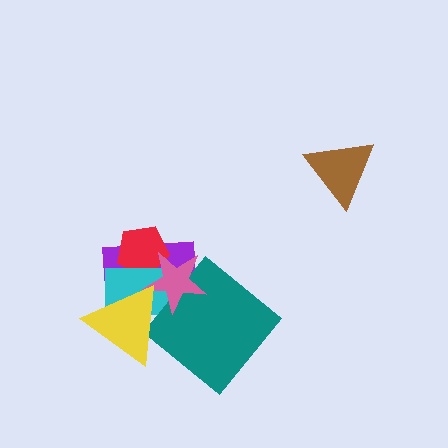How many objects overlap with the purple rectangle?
5 objects overlap with the purple rectangle.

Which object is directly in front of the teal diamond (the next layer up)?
The pink star is directly in front of the teal diamond.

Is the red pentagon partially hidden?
Yes, it is partially covered by another shape.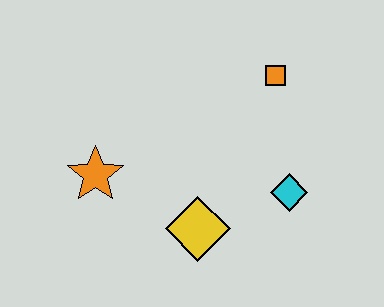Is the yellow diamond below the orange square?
Yes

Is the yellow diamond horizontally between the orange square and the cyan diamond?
No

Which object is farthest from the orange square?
The orange star is farthest from the orange square.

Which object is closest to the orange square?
The cyan diamond is closest to the orange square.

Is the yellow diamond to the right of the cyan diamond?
No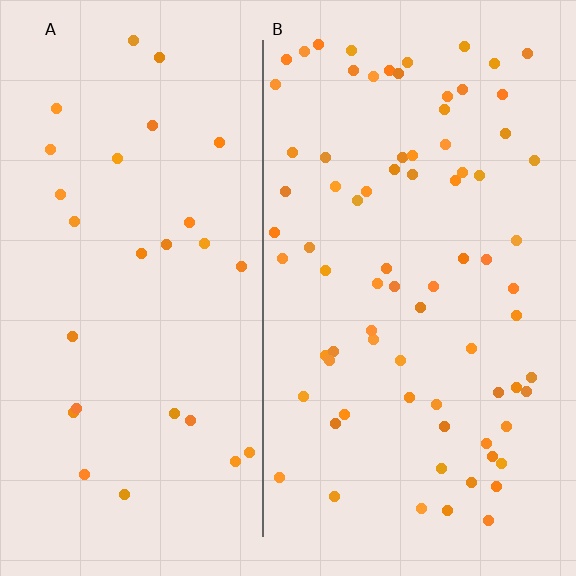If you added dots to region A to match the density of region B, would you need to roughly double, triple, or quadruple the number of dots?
Approximately triple.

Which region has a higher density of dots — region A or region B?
B (the right).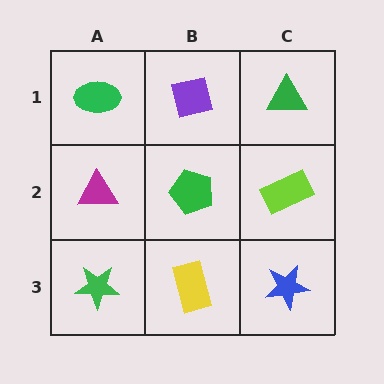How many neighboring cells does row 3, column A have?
2.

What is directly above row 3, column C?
A lime rectangle.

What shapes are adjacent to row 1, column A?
A magenta triangle (row 2, column A), a purple square (row 1, column B).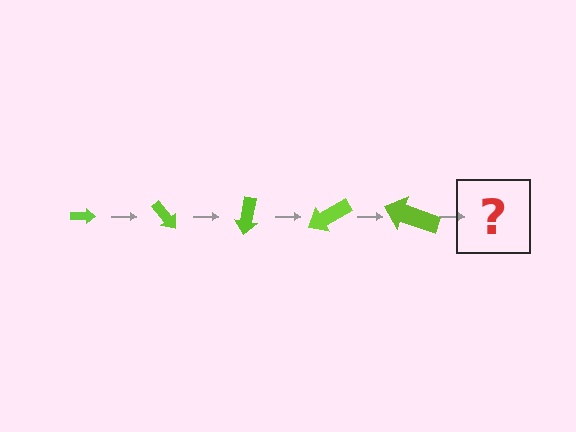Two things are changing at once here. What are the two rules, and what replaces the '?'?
The two rules are that the arrow grows larger each step and it rotates 50 degrees each step. The '?' should be an arrow, larger than the previous one and rotated 250 degrees from the start.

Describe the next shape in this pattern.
It should be an arrow, larger than the previous one and rotated 250 degrees from the start.